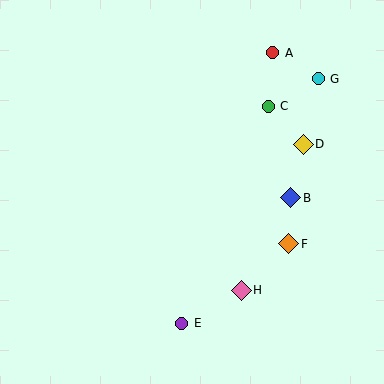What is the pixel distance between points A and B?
The distance between A and B is 146 pixels.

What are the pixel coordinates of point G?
Point G is at (318, 79).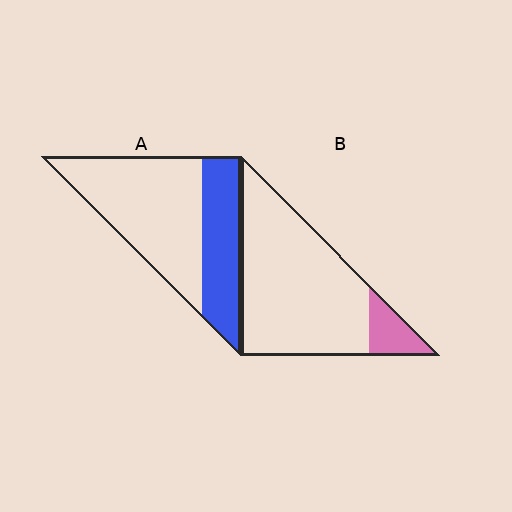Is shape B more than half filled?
No.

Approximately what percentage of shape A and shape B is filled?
A is approximately 35% and B is approximately 15%.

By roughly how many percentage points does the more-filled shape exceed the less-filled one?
By roughly 20 percentage points (A over B).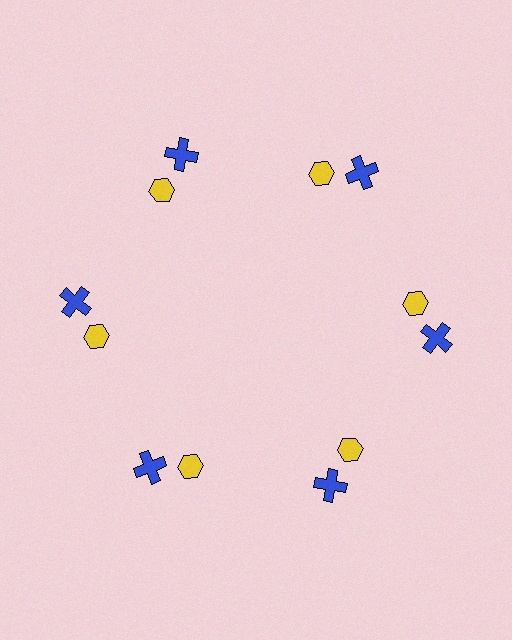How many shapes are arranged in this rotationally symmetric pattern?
There are 12 shapes, arranged in 6 groups of 2.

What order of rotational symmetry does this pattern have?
This pattern has 6-fold rotational symmetry.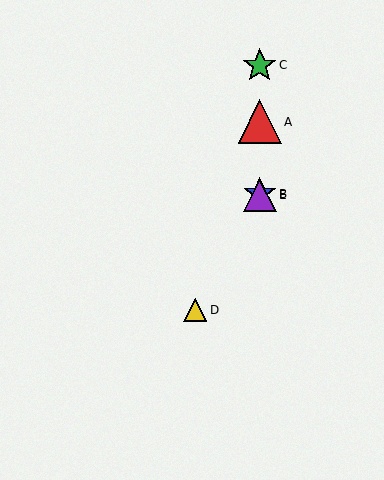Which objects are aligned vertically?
Objects A, B, C, E are aligned vertically.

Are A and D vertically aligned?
No, A is at x≈260 and D is at x≈195.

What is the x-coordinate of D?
Object D is at x≈195.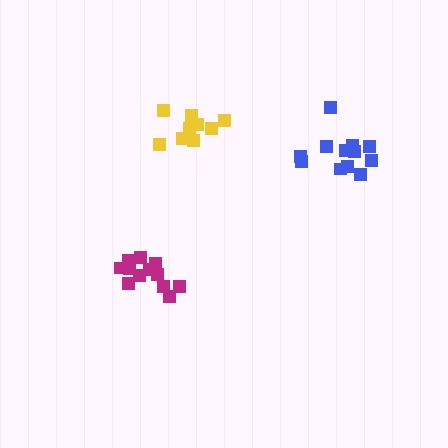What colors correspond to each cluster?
The clusters are colored: yellow, blue, magenta.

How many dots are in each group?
Group 1: 9 dots, Group 2: 12 dots, Group 3: 12 dots (33 total).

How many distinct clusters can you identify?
There are 3 distinct clusters.